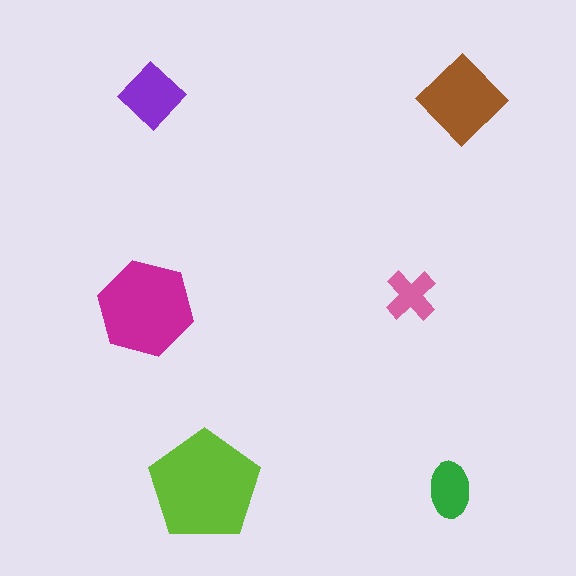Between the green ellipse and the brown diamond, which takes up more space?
The brown diamond.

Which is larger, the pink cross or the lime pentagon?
The lime pentagon.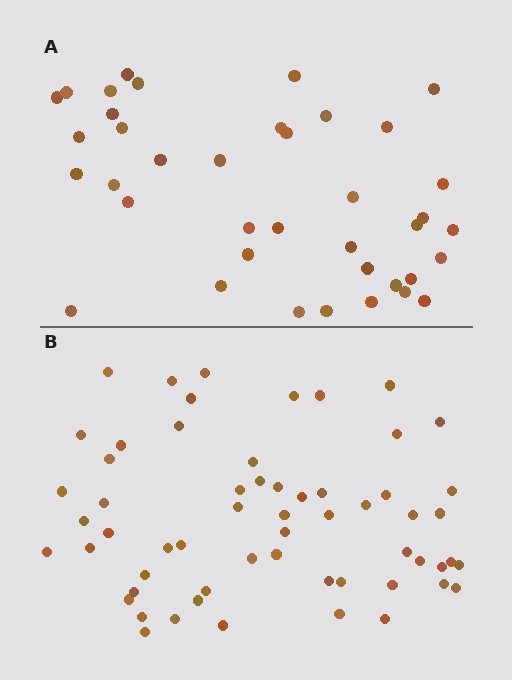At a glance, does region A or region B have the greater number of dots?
Region B (the bottom region) has more dots.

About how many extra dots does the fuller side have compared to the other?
Region B has approximately 20 more dots than region A.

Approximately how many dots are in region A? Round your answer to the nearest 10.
About 40 dots. (The exact count is 39, which rounds to 40.)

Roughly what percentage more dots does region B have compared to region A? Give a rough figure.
About 50% more.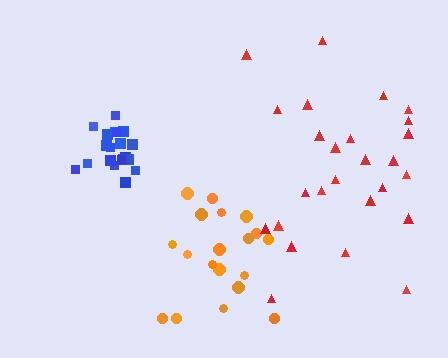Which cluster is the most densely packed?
Blue.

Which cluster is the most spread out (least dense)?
Red.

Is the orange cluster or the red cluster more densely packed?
Orange.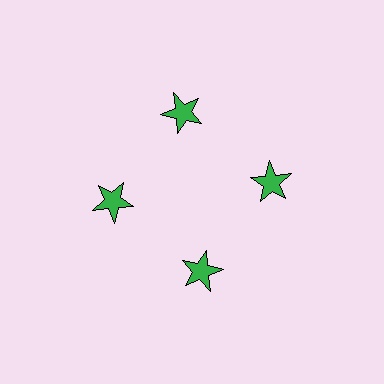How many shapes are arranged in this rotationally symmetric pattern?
There are 4 shapes, arranged in 4 groups of 1.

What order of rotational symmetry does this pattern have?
This pattern has 4-fold rotational symmetry.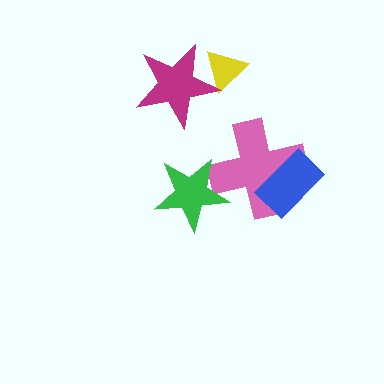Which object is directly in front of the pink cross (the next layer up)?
The blue rectangle is directly in front of the pink cross.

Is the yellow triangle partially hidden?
Yes, it is partially covered by another shape.